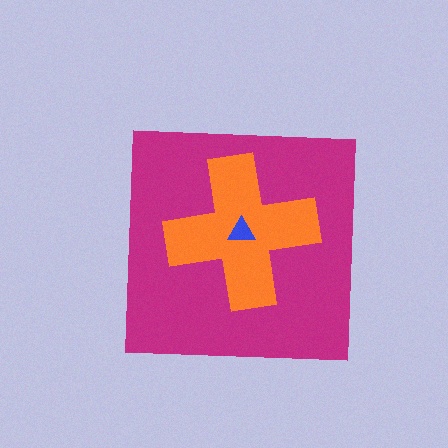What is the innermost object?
The blue triangle.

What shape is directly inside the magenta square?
The orange cross.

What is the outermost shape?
The magenta square.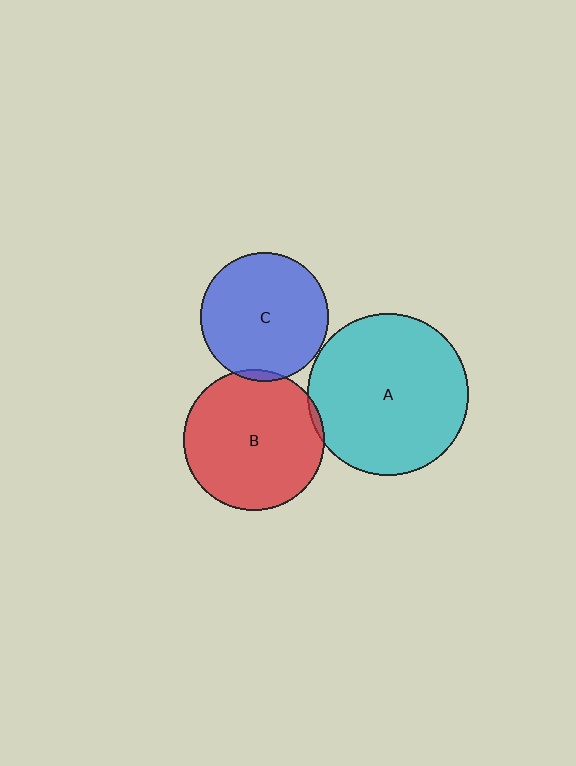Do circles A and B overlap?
Yes.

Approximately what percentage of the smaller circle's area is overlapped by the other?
Approximately 5%.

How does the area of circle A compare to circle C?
Approximately 1.6 times.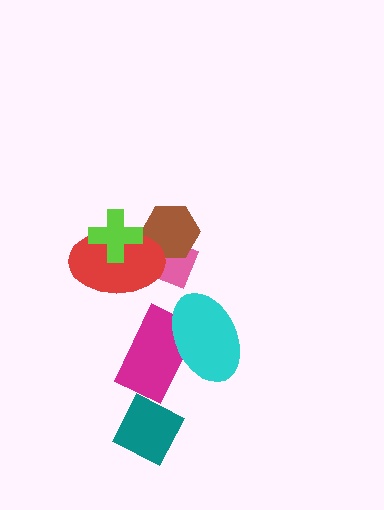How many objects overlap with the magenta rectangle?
1 object overlaps with the magenta rectangle.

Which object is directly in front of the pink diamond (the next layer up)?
The brown hexagon is directly in front of the pink diamond.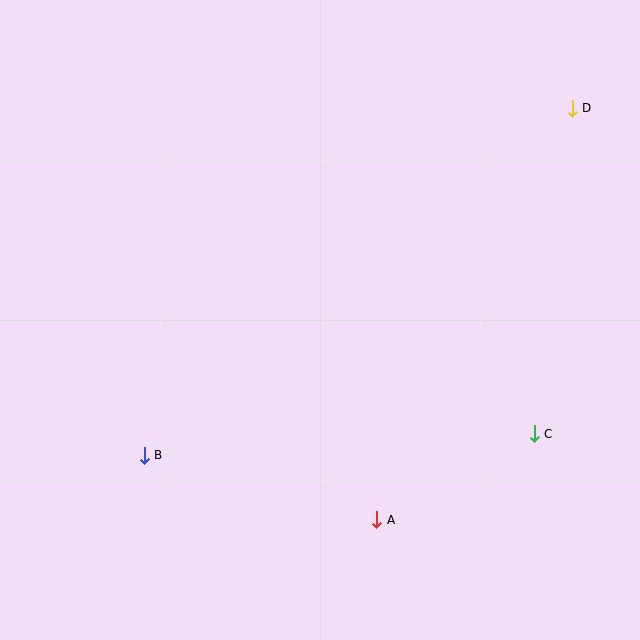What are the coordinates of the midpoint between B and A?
The midpoint between B and A is at (260, 487).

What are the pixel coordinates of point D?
Point D is at (572, 108).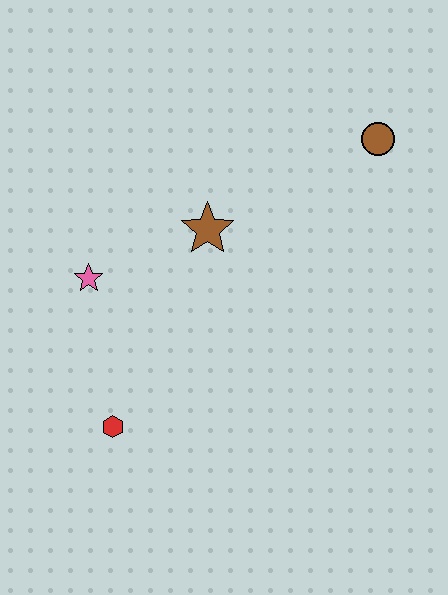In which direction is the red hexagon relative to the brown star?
The red hexagon is below the brown star.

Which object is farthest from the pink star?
The brown circle is farthest from the pink star.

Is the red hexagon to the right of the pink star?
Yes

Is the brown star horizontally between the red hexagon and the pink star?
No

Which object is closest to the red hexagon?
The pink star is closest to the red hexagon.